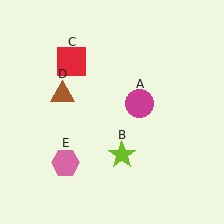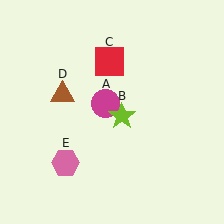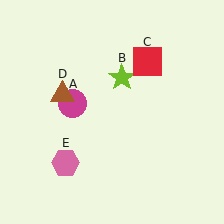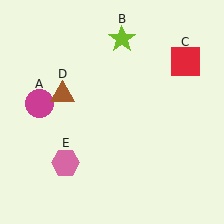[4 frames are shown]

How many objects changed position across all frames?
3 objects changed position: magenta circle (object A), lime star (object B), red square (object C).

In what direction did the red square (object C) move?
The red square (object C) moved right.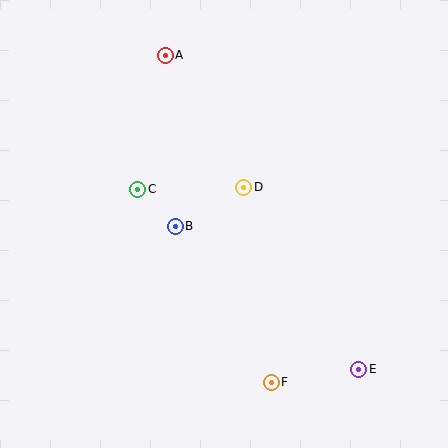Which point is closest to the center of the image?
Point D at (244, 187) is closest to the center.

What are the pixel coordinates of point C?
Point C is at (138, 189).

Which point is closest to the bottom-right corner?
Point E is closest to the bottom-right corner.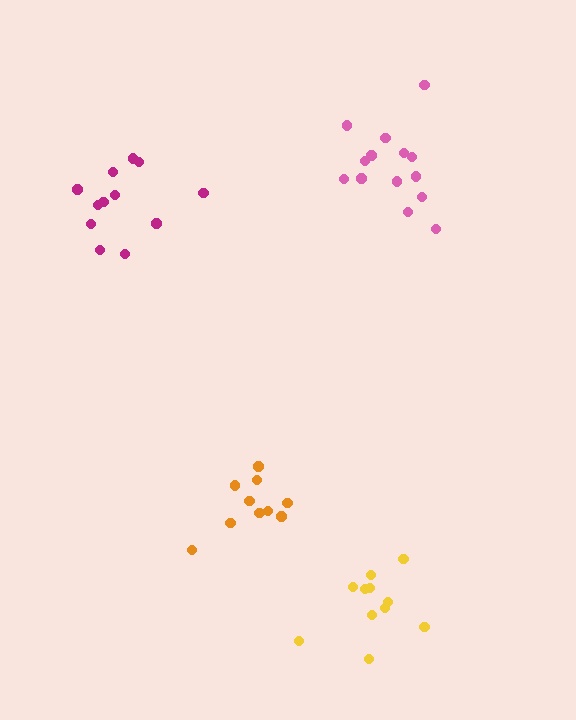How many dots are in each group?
Group 1: 12 dots, Group 2: 11 dots, Group 3: 14 dots, Group 4: 10 dots (47 total).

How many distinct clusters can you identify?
There are 4 distinct clusters.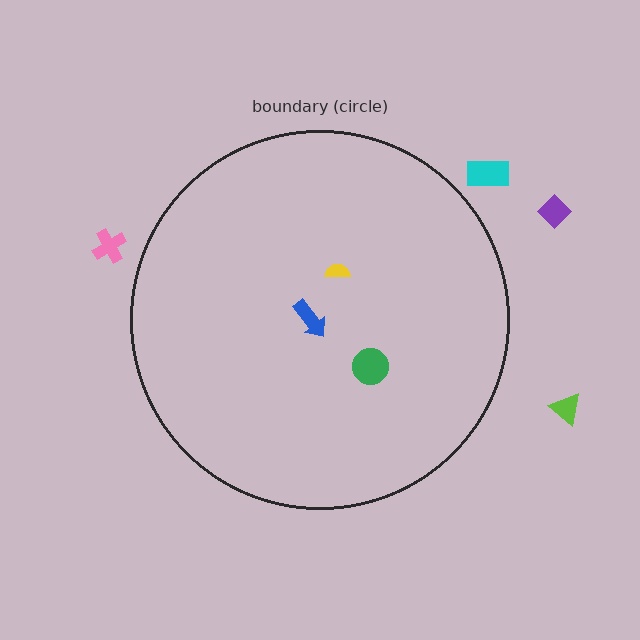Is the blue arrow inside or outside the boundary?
Inside.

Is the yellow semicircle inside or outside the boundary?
Inside.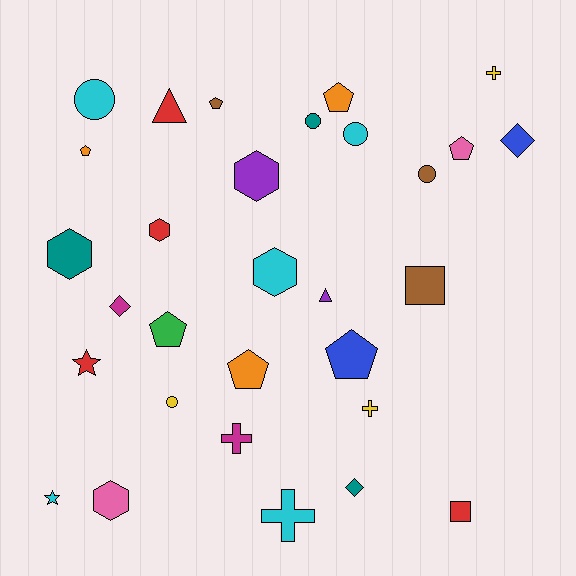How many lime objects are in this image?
There are no lime objects.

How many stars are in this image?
There are 2 stars.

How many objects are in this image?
There are 30 objects.